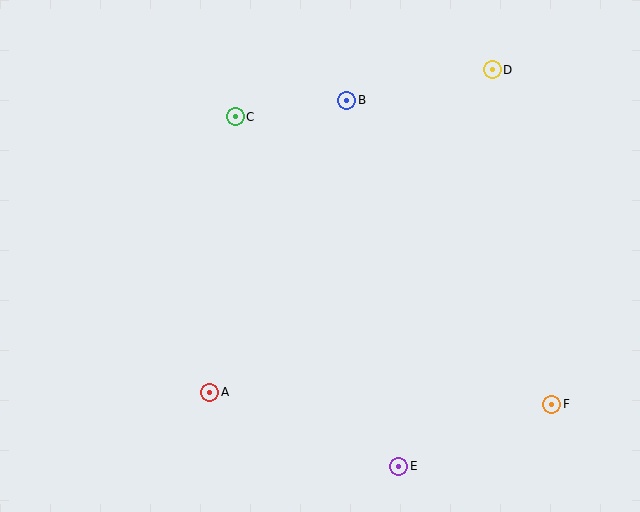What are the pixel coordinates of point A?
Point A is at (210, 392).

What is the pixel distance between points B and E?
The distance between B and E is 369 pixels.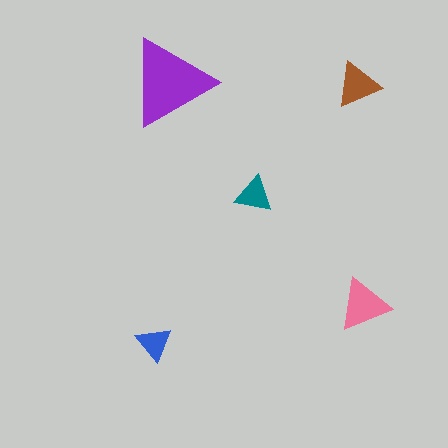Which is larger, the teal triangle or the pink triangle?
The pink one.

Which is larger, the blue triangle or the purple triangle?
The purple one.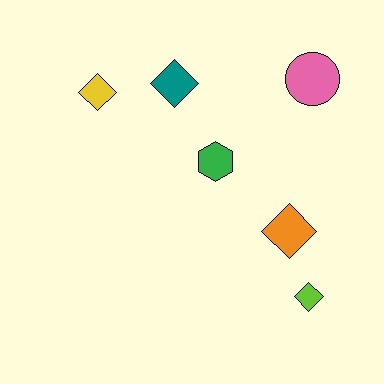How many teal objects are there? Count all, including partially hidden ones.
There is 1 teal object.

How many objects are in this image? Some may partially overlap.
There are 6 objects.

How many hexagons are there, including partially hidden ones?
There is 1 hexagon.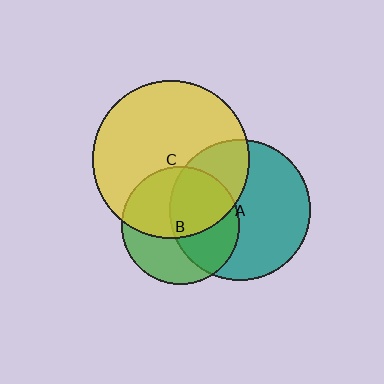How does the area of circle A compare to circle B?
Approximately 1.4 times.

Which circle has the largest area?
Circle C (yellow).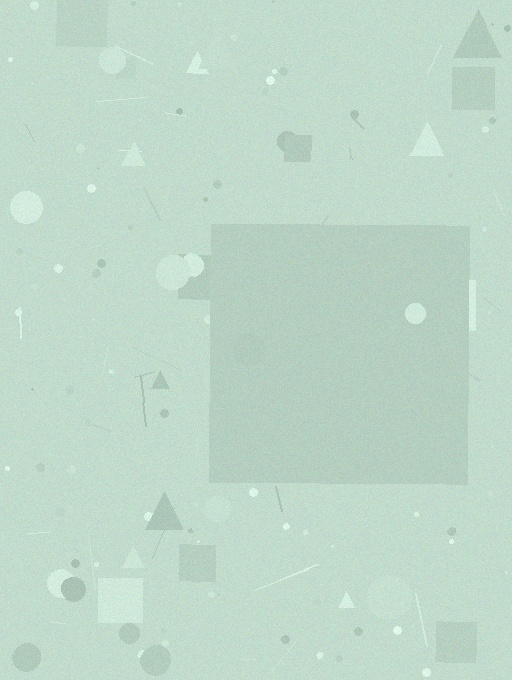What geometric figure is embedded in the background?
A square is embedded in the background.